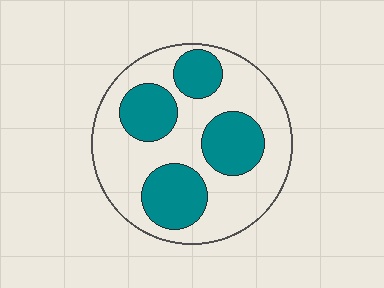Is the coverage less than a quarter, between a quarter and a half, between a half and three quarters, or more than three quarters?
Between a quarter and a half.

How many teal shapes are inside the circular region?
4.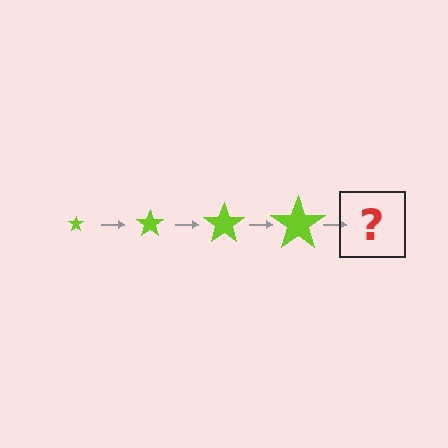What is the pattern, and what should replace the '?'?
The pattern is that the star gets progressively larger each step. The '?' should be a lime star, larger than the previous one.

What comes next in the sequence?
The next element should be a lime star, larger than the previous one.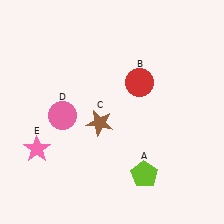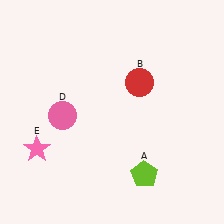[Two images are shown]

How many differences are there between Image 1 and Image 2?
There is 1 difference between the two images.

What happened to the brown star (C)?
The brown star (C) was removed in Image 2. It was in the bottom-left area of Image 1.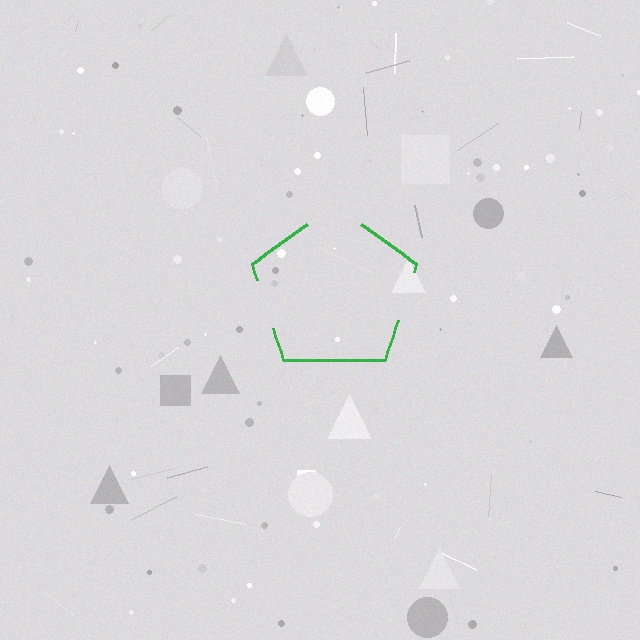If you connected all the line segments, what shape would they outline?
They would outline a pentagon.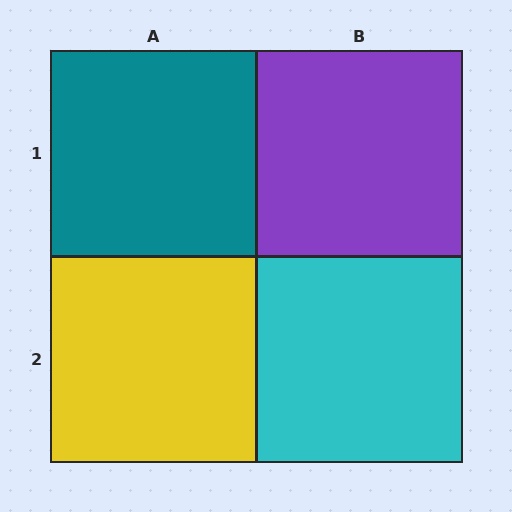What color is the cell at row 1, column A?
Teal.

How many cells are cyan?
1 cell is cyan.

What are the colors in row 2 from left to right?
Yellow, cyan.